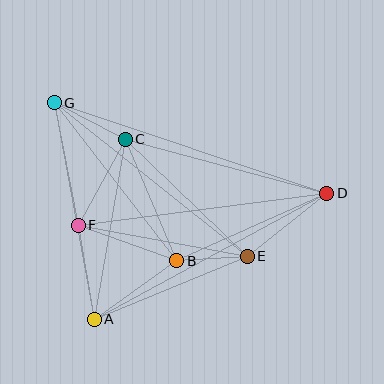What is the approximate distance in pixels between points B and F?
The distance between B and F is approximately 105 pixels.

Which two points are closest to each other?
Points B and E are closest to each other.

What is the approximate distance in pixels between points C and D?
The distance between C and D is approximately 208 pixels.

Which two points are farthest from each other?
Points D and G are farthest from each other.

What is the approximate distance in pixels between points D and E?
The distance between D and E is approximately 102 pixels.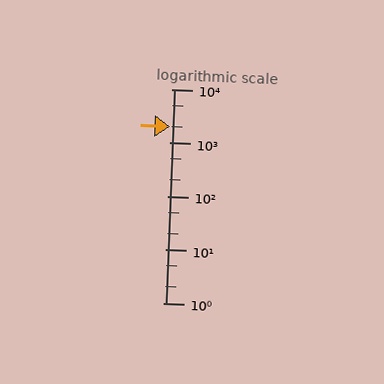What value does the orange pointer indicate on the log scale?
The pointer indicates approximately 2000.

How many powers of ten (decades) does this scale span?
The scale spans 4 decades, from 1 to 10000.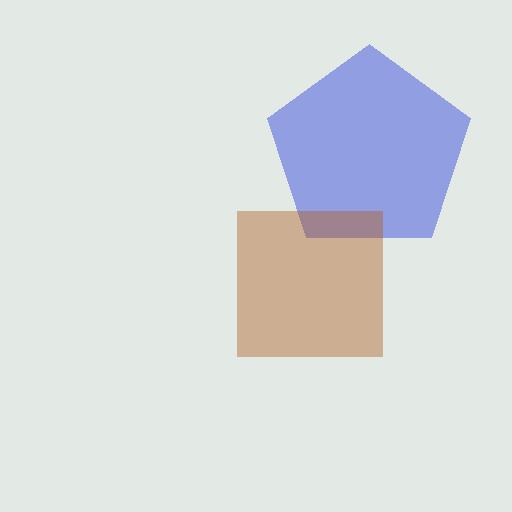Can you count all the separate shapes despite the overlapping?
Yes, there are 2 separate shapes.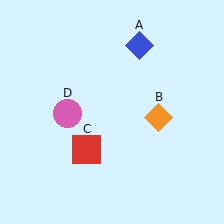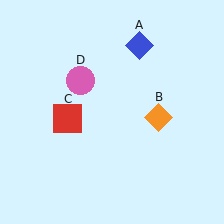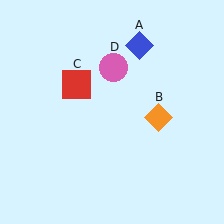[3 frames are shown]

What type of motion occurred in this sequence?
The red square (object C), pink circle (object D) rotated clockwise around the center of the scene.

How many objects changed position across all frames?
2 objects changed position: red square (object C), pink circle (object D).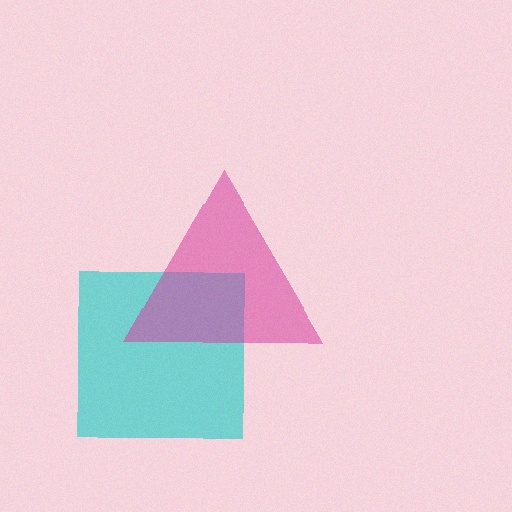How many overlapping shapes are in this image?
There are 2 overlapping shapes in the image.